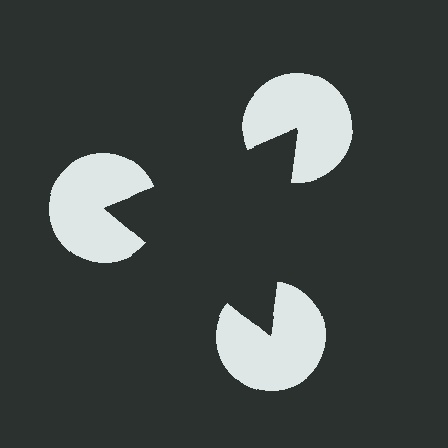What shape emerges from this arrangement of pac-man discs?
An illusory triangle — its edges are inferred from the aligned wedge cuts in the pac-man discs, not physically drawn.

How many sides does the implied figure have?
3 sides.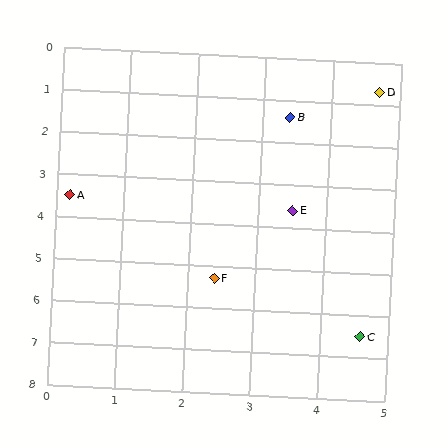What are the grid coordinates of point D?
Point D is at approximately (4.7, 0.7).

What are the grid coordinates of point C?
Point C is at approximately (4.6, 6.5).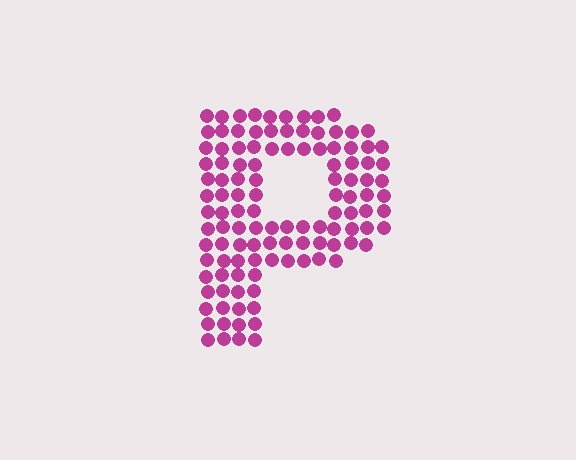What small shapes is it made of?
It is made of small circles.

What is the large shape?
The large shape is the letter P.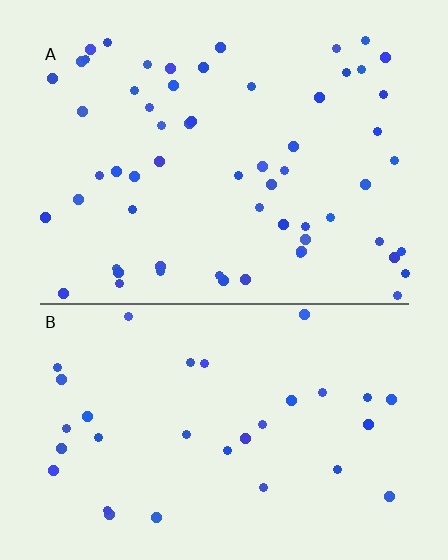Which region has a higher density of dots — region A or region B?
A (the top).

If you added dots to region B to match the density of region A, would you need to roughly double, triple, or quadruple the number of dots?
Approximately double.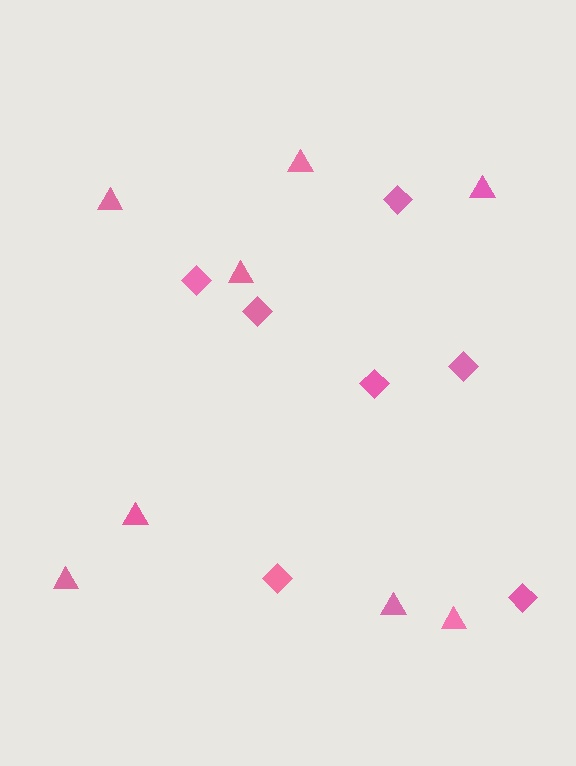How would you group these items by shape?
There are 2 groups: one group of triangles (8) and one group of diamonds (7).